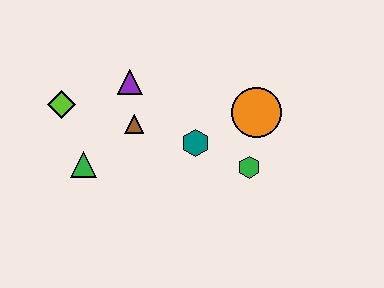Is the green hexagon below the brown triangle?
Yes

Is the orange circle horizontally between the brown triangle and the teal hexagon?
No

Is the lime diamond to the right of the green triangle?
No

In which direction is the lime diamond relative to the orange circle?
The lime diamond is to the left of the orange circle.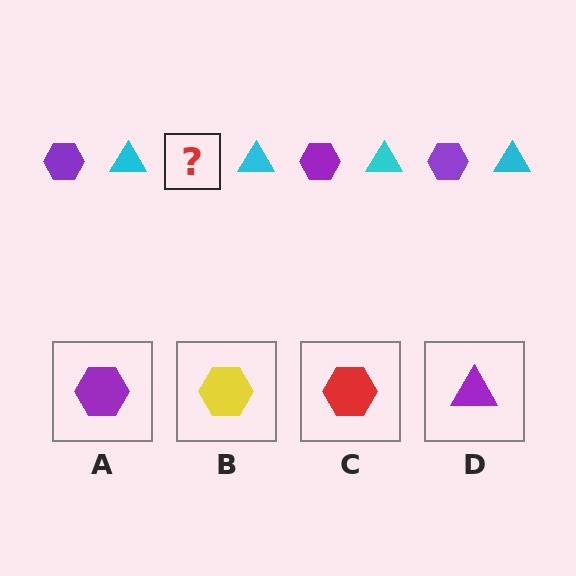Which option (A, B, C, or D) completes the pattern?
A.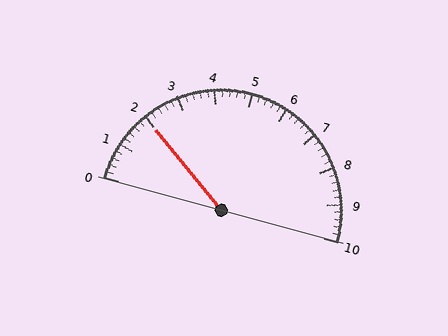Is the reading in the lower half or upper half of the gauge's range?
The reading is in the lower half of the range (0 to 10).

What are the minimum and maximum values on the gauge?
The gauge ranges from 0 to 10.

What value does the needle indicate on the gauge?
The needle indicates approximately 2.0.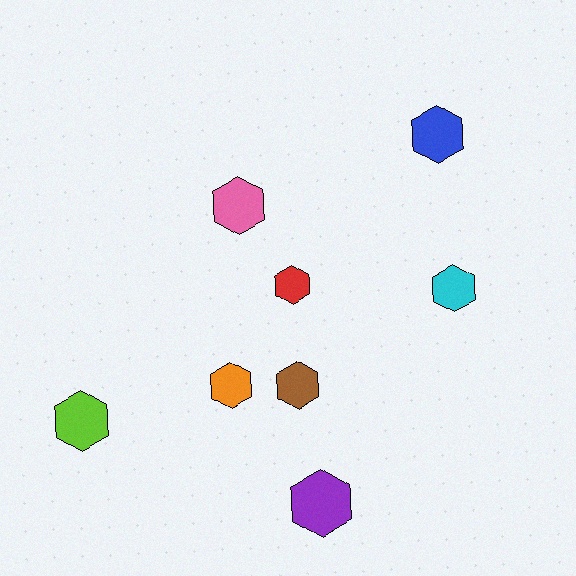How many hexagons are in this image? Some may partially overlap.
There are 8 hexagons.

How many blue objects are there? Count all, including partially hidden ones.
There is 1 blue object.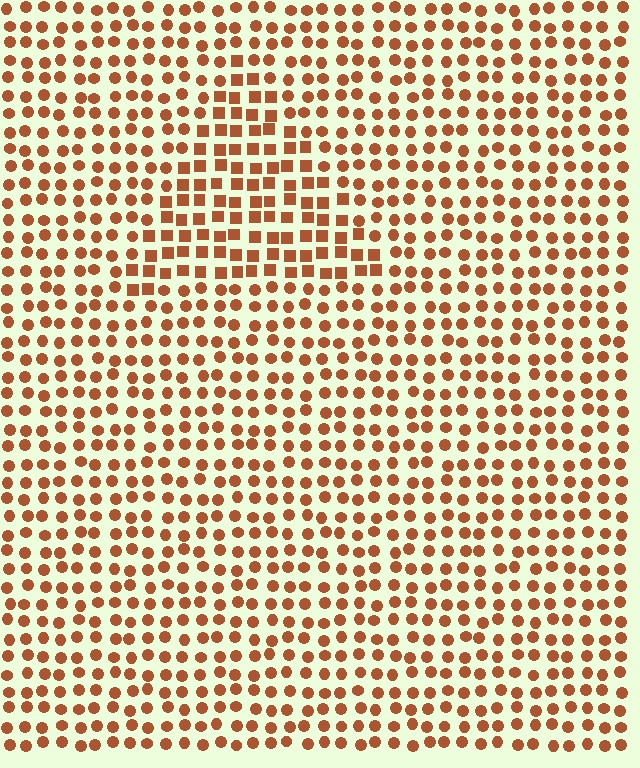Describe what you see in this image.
The image is filled with small brown elements arranged in a uniform grid. A triangle-shaped region contains squares, while the surrounding area contains circles. The boundary is defined purely by the change in element shape.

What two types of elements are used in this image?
The image uses squares inside the triangle region and circles outside it.